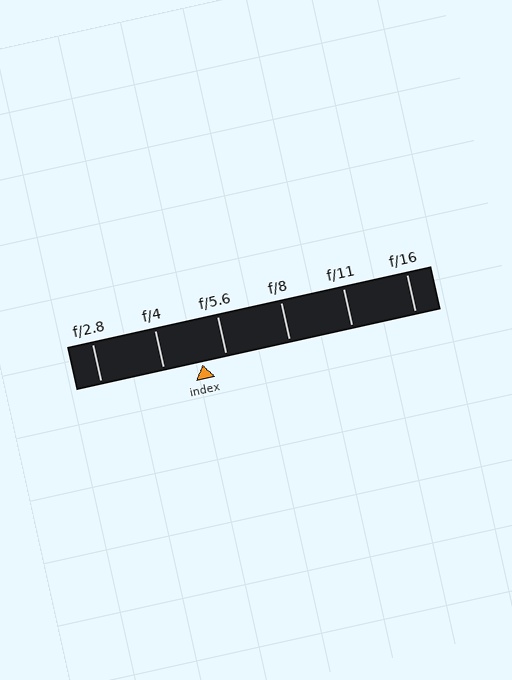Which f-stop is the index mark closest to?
The index mark is closest to f/5.6.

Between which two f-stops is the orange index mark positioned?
The index mark is between f/4 and f/5.6.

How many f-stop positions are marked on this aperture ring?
There are 6 f-stop positions marked.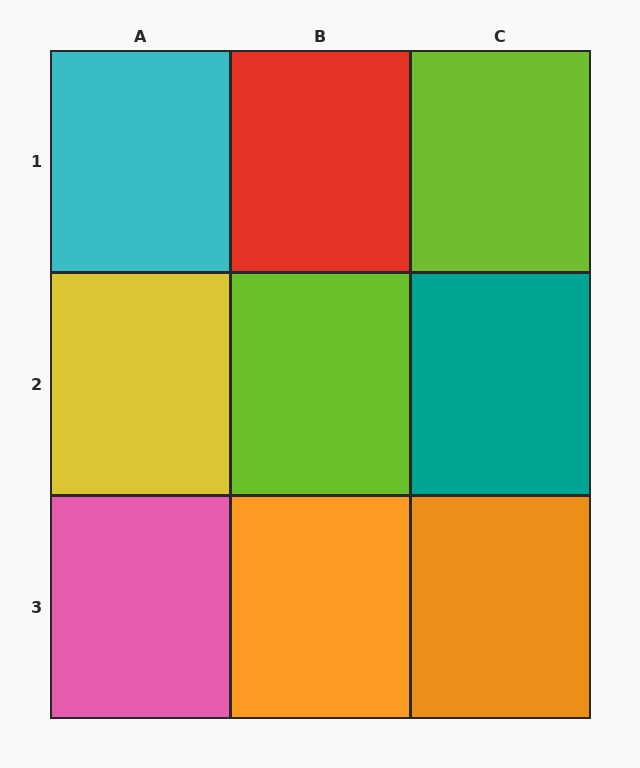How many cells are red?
1 cell is red.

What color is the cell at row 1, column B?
Red.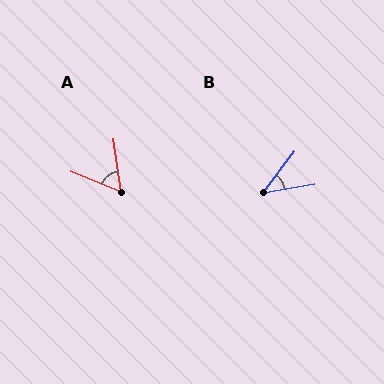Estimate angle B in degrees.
Approximately 43 degrees.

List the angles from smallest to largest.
B (43°), A (59°).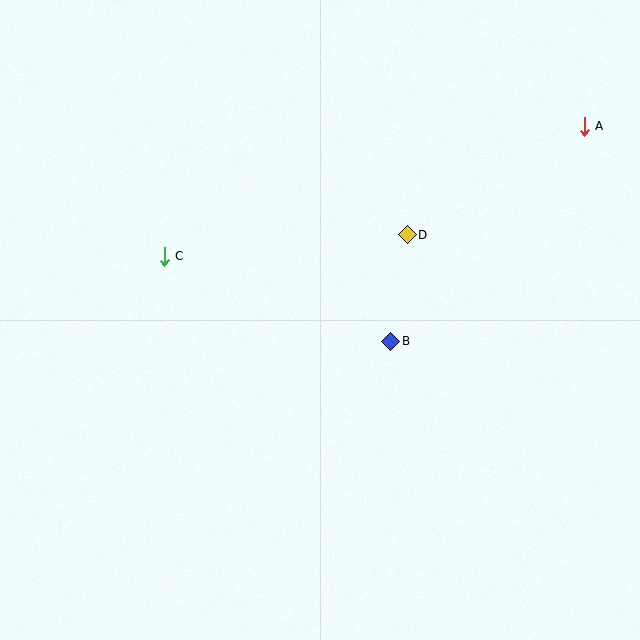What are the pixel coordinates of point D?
Point D is at (407, 235).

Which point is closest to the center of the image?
Point B at (391, 341) is closest to the center.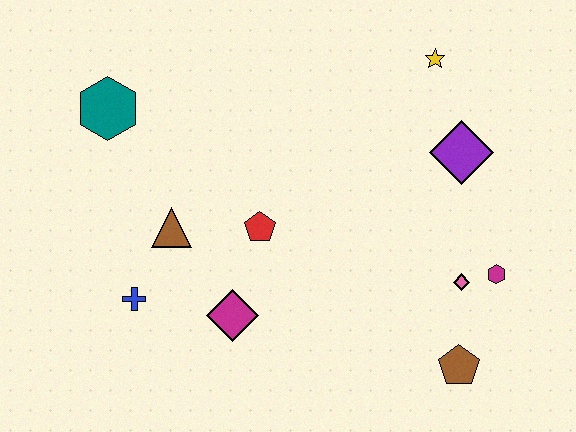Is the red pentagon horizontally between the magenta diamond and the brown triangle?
No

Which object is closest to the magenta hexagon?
The pink diamond is closest to the magenta hexagon.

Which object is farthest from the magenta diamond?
The yellow star is farthest from the magenta diamond.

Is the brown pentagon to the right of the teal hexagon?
Yes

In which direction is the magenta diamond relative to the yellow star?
The magenta diamond is below the yellow star.